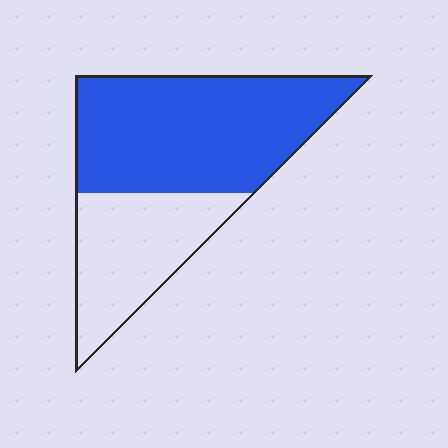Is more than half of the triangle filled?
Yes.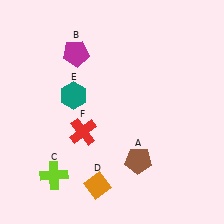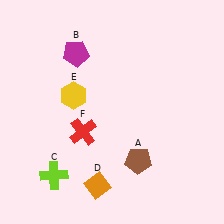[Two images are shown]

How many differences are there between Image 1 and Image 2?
There is 1 difference between the two images.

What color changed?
The hexagon (E) changed from teal in Image 1 to yellow in Image 2.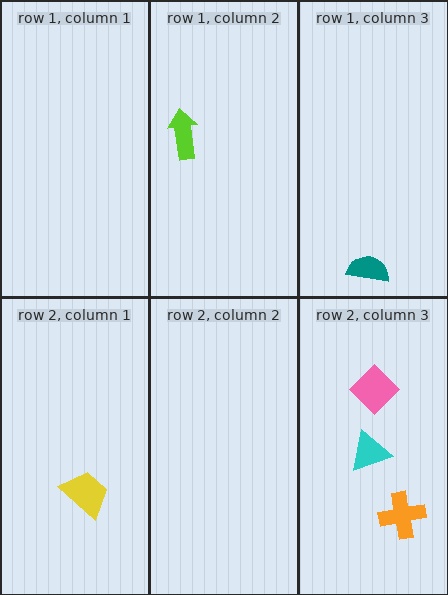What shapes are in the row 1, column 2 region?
The lime arrow.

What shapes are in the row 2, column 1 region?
The yellow trapezoid.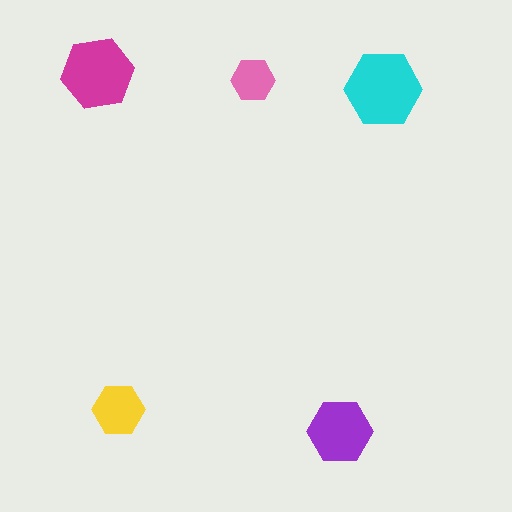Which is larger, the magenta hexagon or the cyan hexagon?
The cyan one.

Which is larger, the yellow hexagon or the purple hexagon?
The purple one.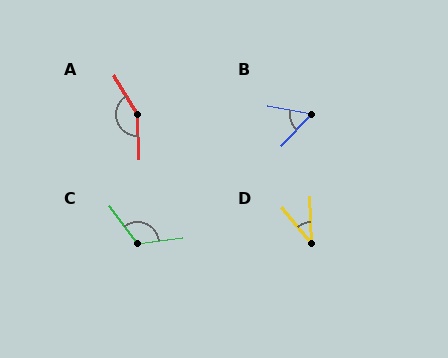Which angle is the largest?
A, at approximately 151 degrees.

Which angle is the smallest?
D, at approximately 37 degrees.